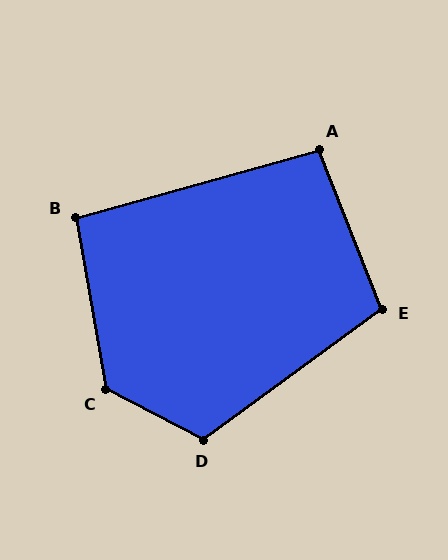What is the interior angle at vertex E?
Approximately 104 degrees (obtuse).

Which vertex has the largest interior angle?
C, at approximately 127 degrees.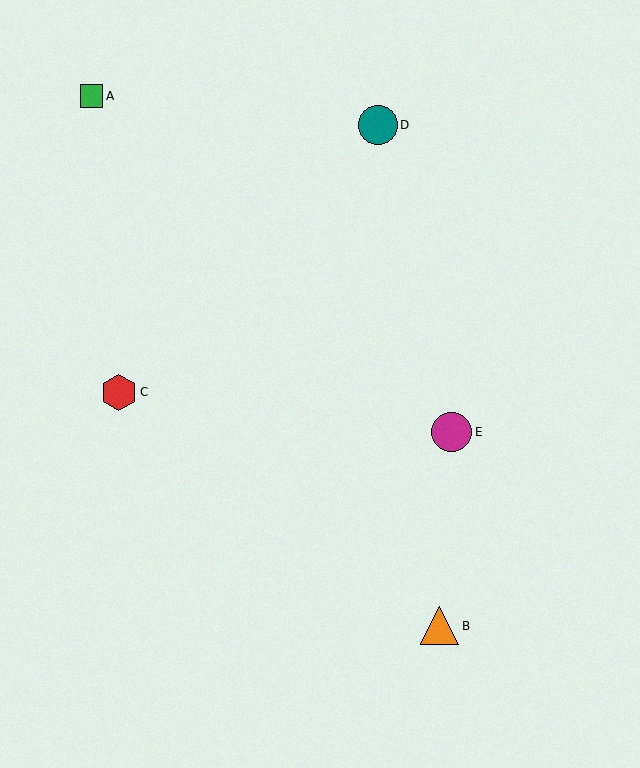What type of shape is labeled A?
Shape A is a green square.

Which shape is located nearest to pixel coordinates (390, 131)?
The teal circle (labeled D) at (378, 125) is nearest to that location.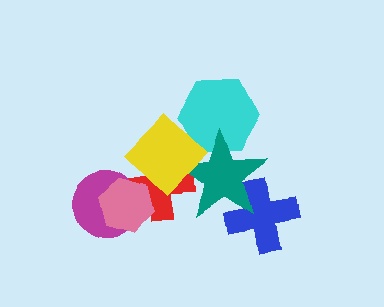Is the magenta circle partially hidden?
Yes, it is partially covered by another shape.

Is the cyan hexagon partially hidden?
Yes, it is partially covered by another shape.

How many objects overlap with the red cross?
4 objects overlap with the red cross.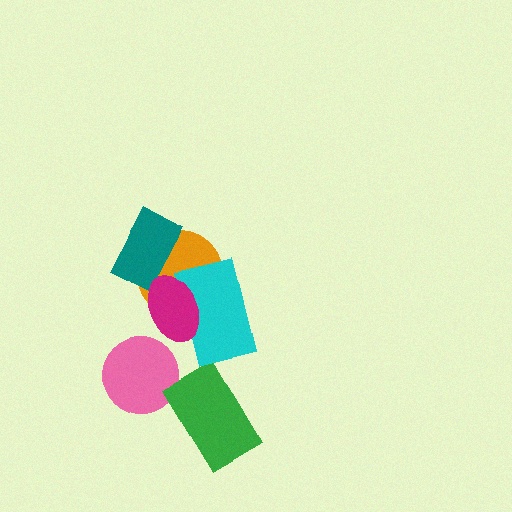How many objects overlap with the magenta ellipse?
2 objects overlap with the magenta ellipse.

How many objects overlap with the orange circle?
3 objects overlap with the orange circle.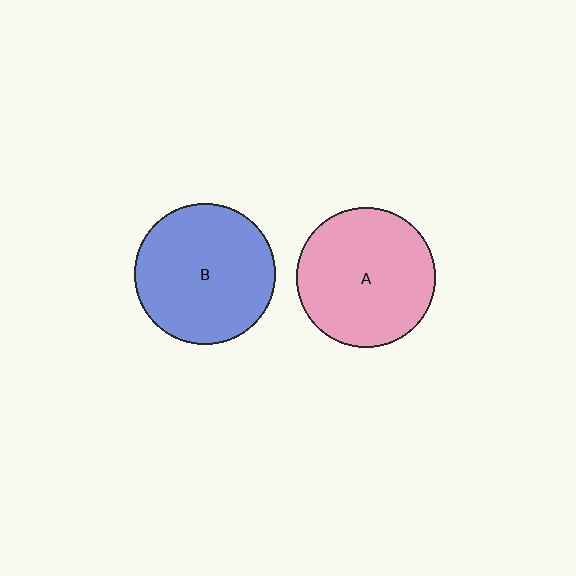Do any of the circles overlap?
No, none of the circles overlap.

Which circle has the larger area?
Circle B (blue).